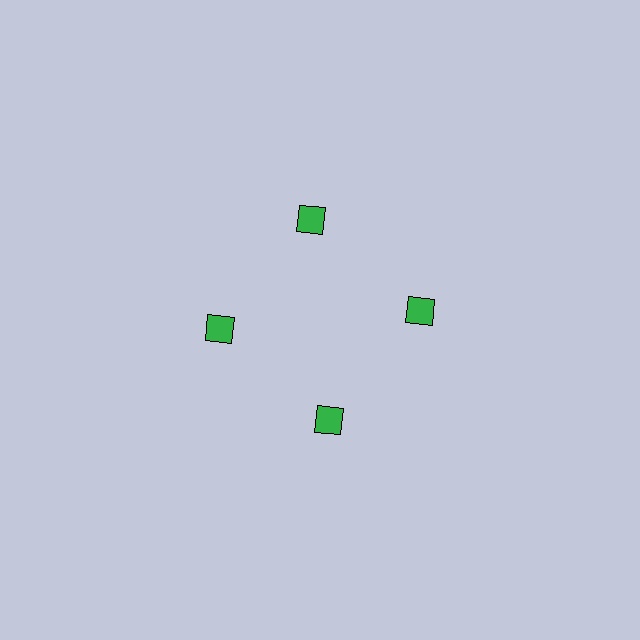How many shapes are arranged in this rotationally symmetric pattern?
There are 4 shapes, arranged in 4 groups of 1.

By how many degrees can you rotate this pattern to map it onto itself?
The pattern maps onto itself every 90 degrees of rotation.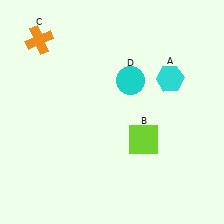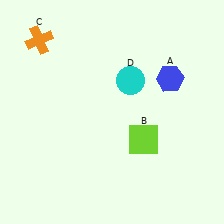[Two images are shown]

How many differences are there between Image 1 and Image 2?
There is 1 difference between the two images.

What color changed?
The hexagon (A) changed from cyan in Image 1 to blue in Image 2.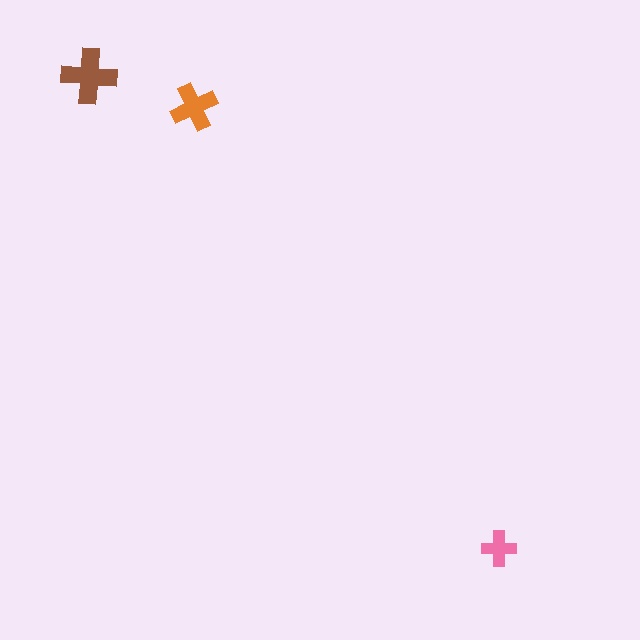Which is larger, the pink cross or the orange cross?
The orange one.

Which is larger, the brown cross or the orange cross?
The brown one.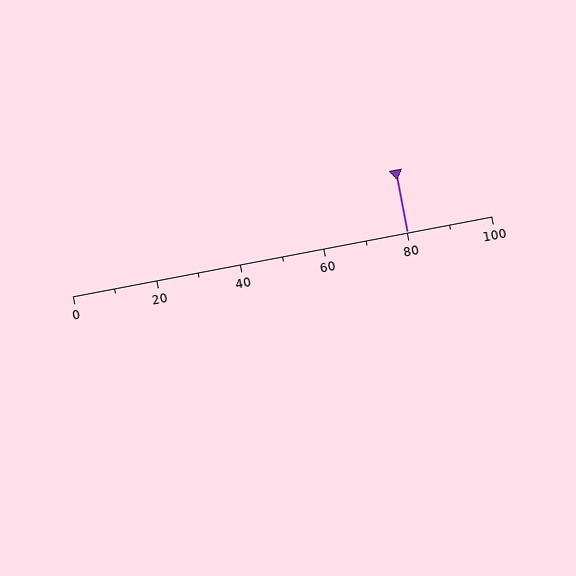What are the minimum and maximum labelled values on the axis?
The axis runs from 0 to 100.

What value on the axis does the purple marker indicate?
The marker indicates approximately 80.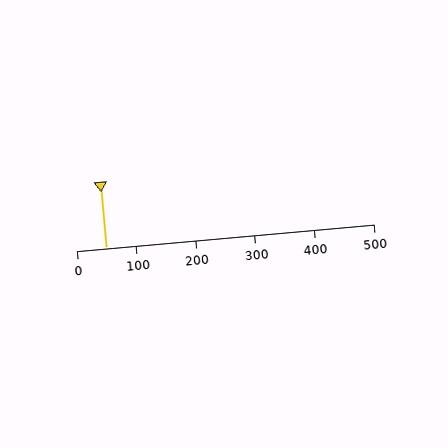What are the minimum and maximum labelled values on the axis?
The axis runs from 0 to 500.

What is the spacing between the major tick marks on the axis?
The major ticks are spaced 100 apart.